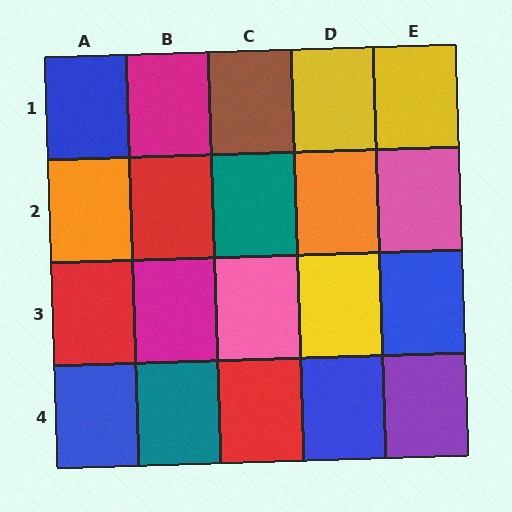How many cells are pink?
2 cells are pink.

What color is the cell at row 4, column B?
Teal.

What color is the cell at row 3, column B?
Magenta.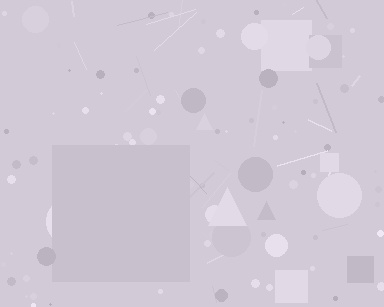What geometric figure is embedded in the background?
A square is embedded in the background.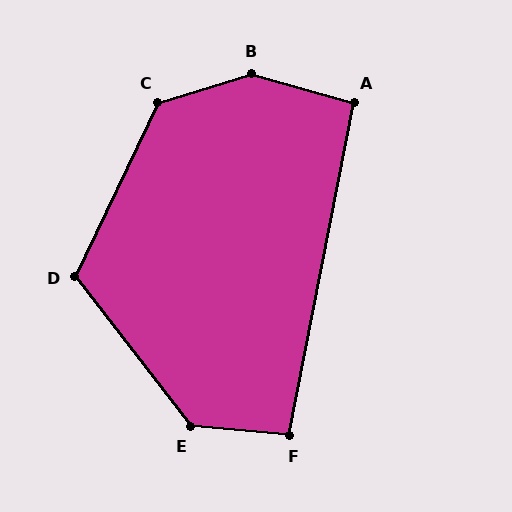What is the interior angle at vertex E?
Approximately 133 degrees (obtuse).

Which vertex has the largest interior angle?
B, at approximately 147 degrees.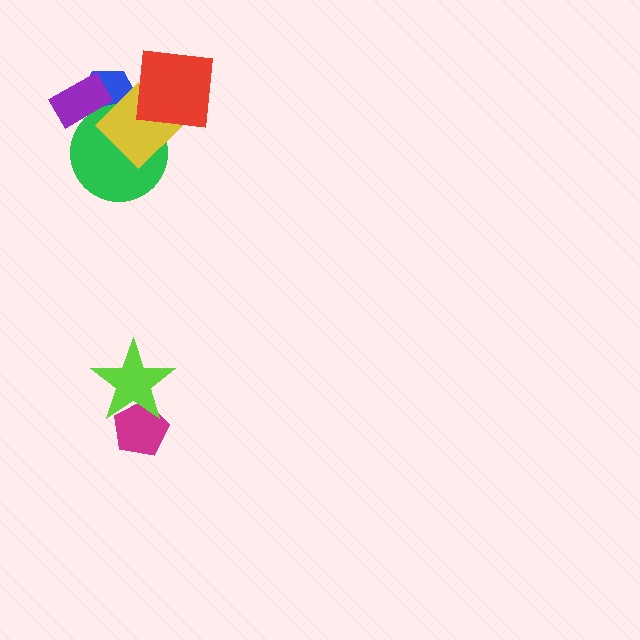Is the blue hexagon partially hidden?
Yes, it is partially covered by another shape.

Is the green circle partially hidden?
Yes, it is partially covered by another shape.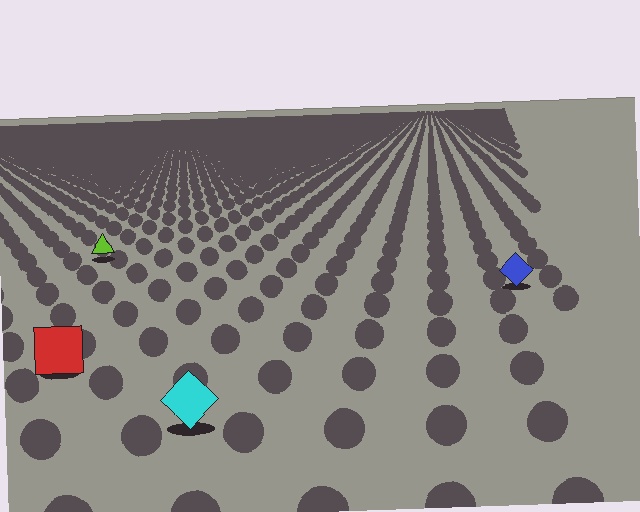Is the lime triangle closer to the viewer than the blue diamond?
No. The blue diamond is closer — you can tell from the texture gradient: the ground texture is coarser near it.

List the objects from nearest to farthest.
From nearest to farthest: the cyan diamond, the red square, the blue diamond, the lime triangle.